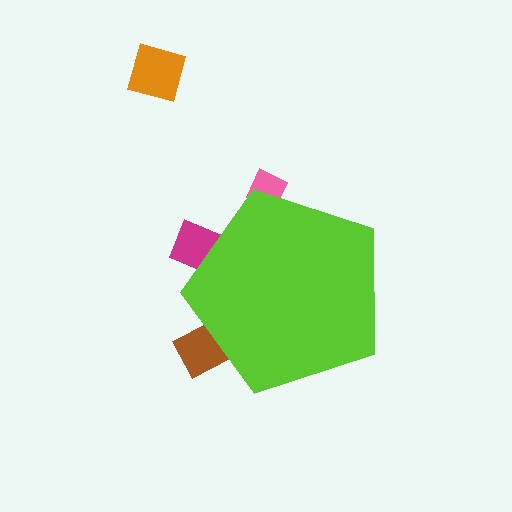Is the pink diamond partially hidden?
Yes, the pink diamond is partially hidden behind the lime pentagon.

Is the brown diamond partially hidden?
Yes, the brown diamond is partially hidden behind the lime pentagon.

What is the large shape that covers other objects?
A lime pentagon.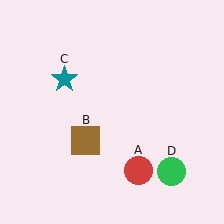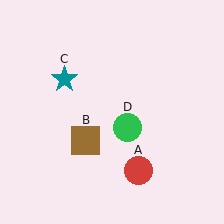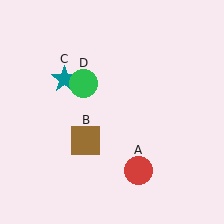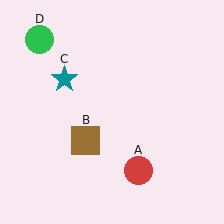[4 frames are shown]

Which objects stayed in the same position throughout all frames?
Red circle (object A) and brown square (object B) and teal star (object C) remained stationary.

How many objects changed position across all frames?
1 object changed position: green circle (object D).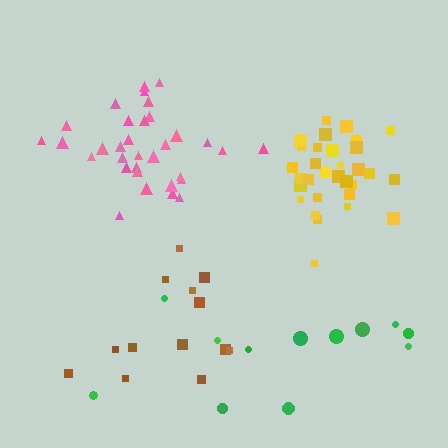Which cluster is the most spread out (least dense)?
Green.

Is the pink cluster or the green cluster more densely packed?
Pink.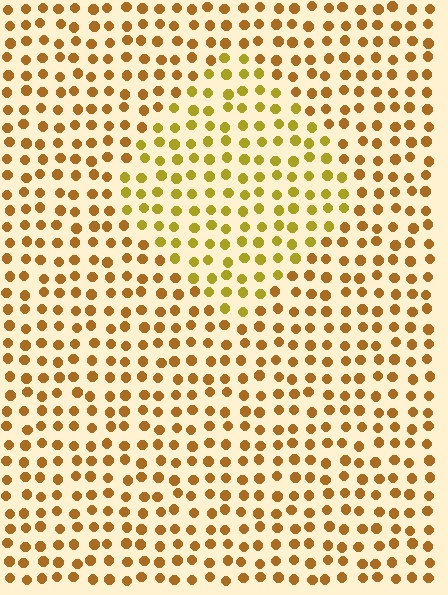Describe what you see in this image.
The image is filled with small brown elements in a uniform arrangement. A diamond-shaped region is visible where the elements are tinted to a slightly different hue, forming a subtle color boundary.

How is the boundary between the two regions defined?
The boundary is defined purely by a slight shift in hue (about 25 degrees). Spacing, size, and orientation are identical on both sides.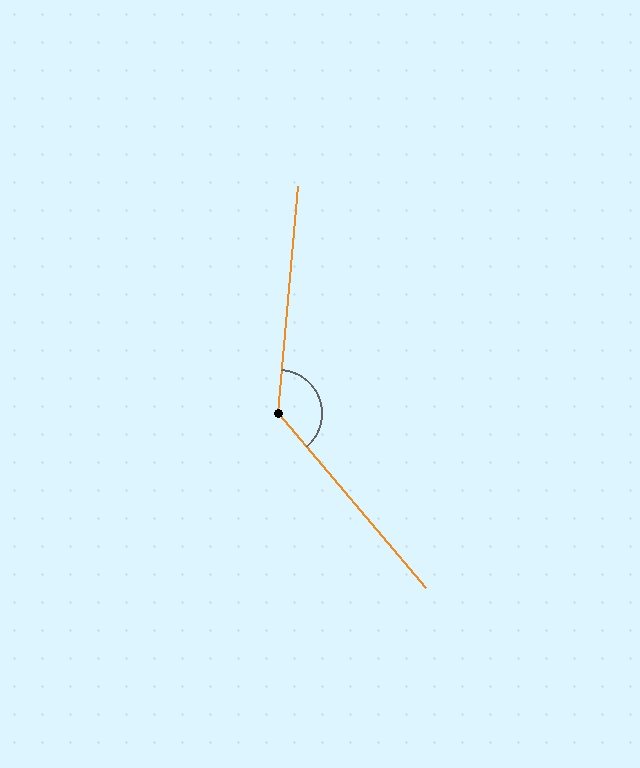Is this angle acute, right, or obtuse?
It is obtuse.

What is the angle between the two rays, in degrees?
Approximately 135 degrees.